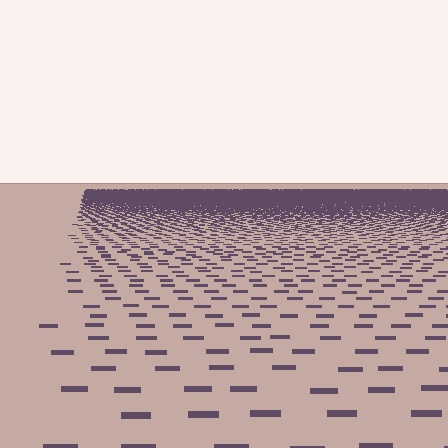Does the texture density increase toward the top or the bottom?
Density increases toward the top.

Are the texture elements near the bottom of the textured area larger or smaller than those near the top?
Larger. Near the bottom, elements are closer to the viewer and appear at a bigger on-screen size.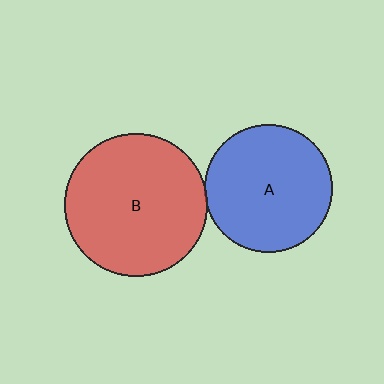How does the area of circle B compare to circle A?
Approximately 1.2 times.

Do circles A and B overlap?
Yes.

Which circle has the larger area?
Circle B (red).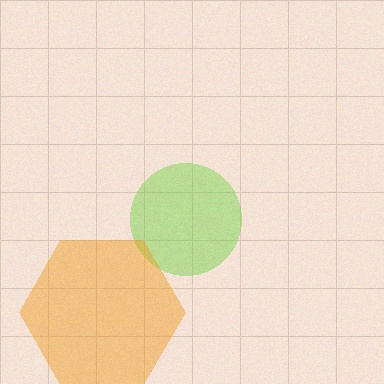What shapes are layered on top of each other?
The layered shapes are: a lime circle, an orange hexagon.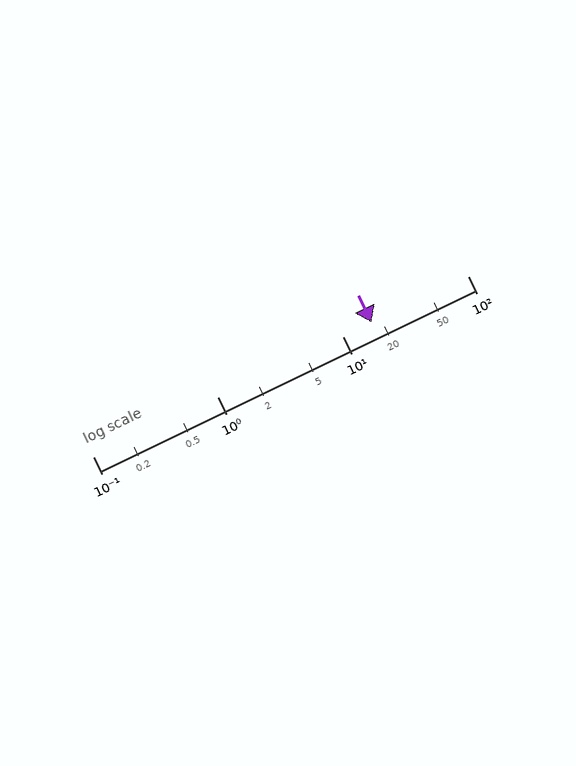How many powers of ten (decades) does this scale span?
The scale spans 3 decades, from 0.1 to 100.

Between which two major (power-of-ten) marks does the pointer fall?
The pointer is between 10 and 100.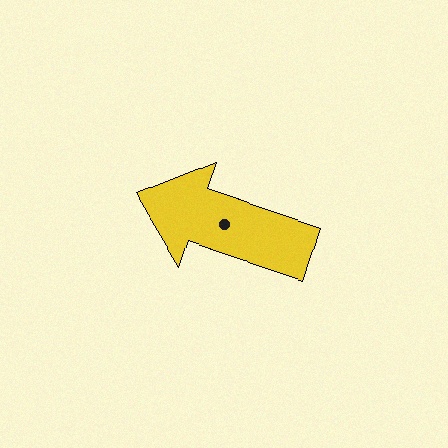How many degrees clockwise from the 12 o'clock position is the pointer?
Approximately 288 degrees.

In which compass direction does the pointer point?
West.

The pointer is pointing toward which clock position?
Roughly 10 o'clock.